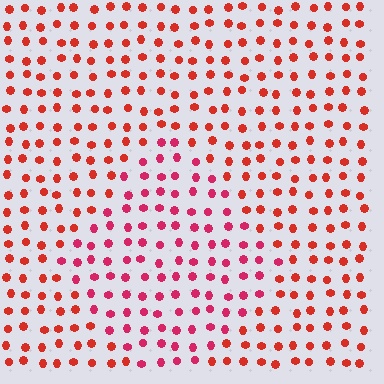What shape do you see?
I see a diamond.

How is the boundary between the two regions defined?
The boundary is defined purely by a slight shift in hue (about 25 degrees). Spacing, size, and orientation are identical on both sides.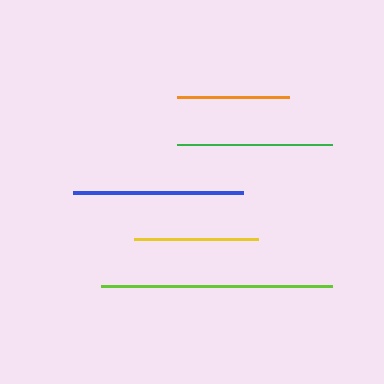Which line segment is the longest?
The lime line is the longest at approximately 231 pixels.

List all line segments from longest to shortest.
From longest to shortest: lime, blue, green, yellow, orange.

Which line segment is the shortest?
The orange line is the shortest at approximately 112 pixels.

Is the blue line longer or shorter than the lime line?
The lime line is longer than the blue line.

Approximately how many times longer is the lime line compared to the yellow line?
The lime line is approximately 1.9 times the length of the yellow line.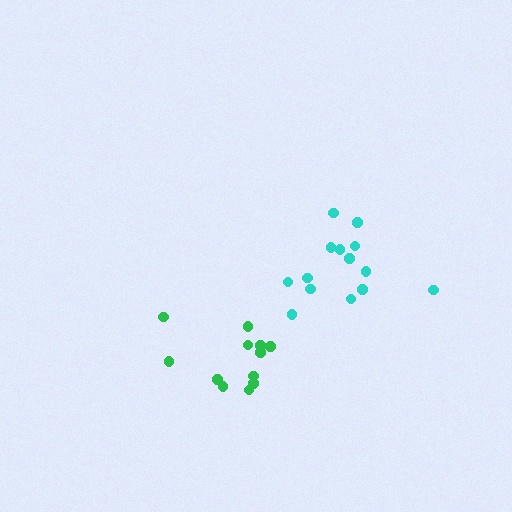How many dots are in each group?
Group 1: 14 dots, Group 2: 12 dots (26 total).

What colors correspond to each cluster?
The clusters are colored: cyan, green.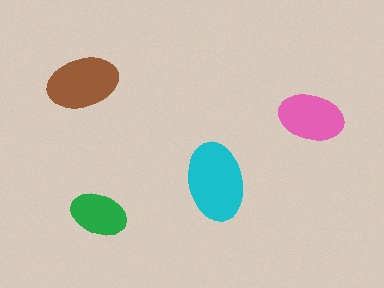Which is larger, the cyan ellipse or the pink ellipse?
The cyan one.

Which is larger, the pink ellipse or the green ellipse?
The pink one.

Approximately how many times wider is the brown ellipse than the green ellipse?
About 1.5 times wider.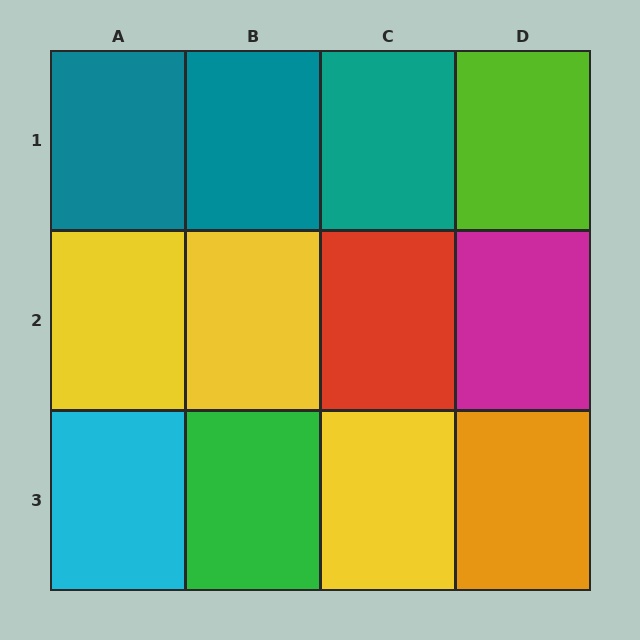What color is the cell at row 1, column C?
Teal.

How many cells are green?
1 cell is green.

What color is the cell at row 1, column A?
Teal.